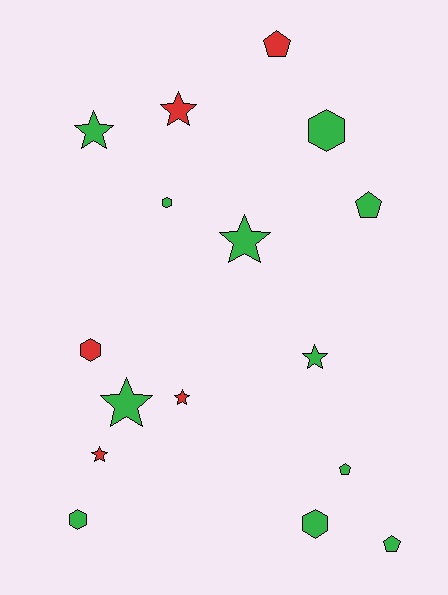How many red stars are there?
There are 3 red stars.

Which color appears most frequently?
Green, with 11 objects.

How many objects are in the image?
There are 16 objects.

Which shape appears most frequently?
Star, with 7 objects.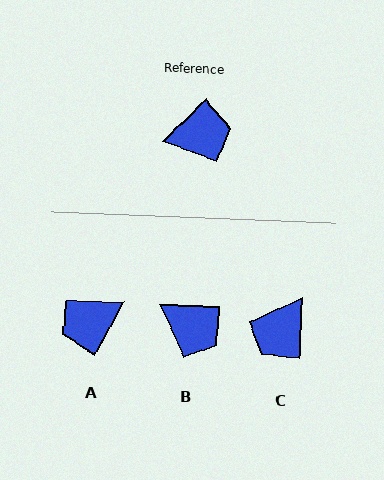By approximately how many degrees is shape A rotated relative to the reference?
Approximately 162 degrees clockwise.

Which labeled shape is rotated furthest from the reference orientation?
A, about 162 degrees away.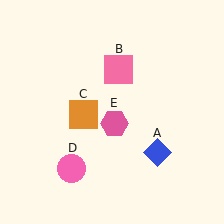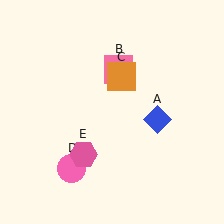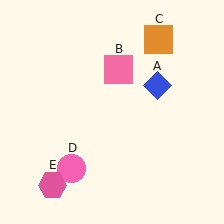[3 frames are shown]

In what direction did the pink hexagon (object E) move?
The pink hexagon (object E) moved down and to the left.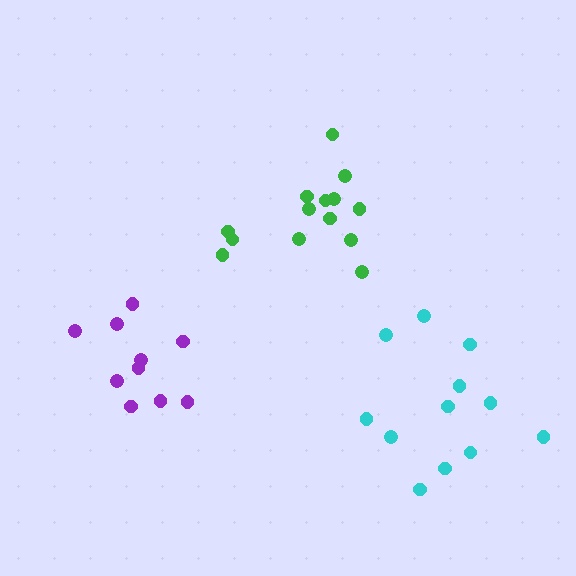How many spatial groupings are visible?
There are 3 spatial groupings.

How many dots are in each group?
Group 1: 12 dots, Group 2: 10 dots, Group 3: 14 dots (36 total).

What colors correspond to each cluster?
The clusters are colored: cyan, purple, green.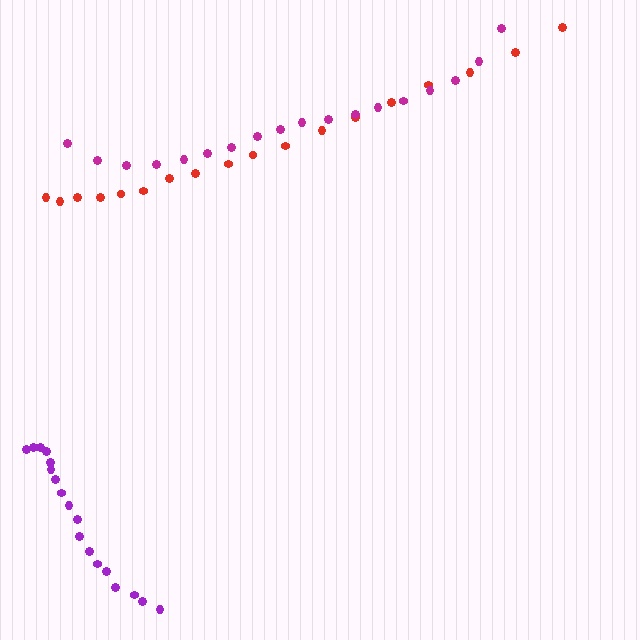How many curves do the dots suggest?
There are 3 distinct paths.